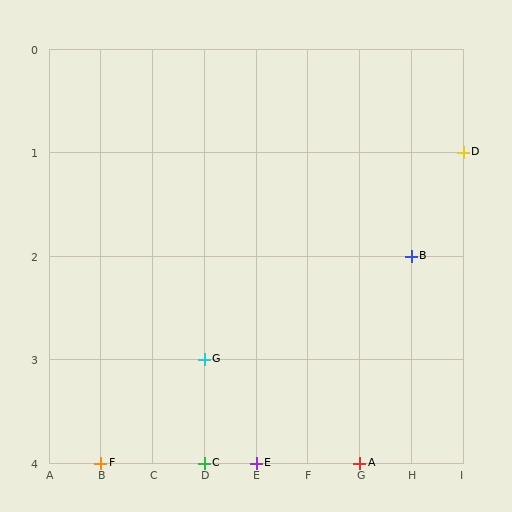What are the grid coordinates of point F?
Point F is at grid coordinates (B, 4).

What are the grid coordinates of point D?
Point D is at grid coordinates (I, 1).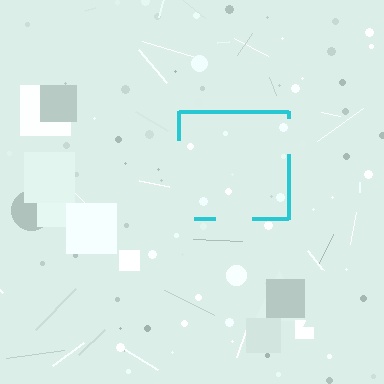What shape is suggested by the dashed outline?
The dashed outline suggests a square.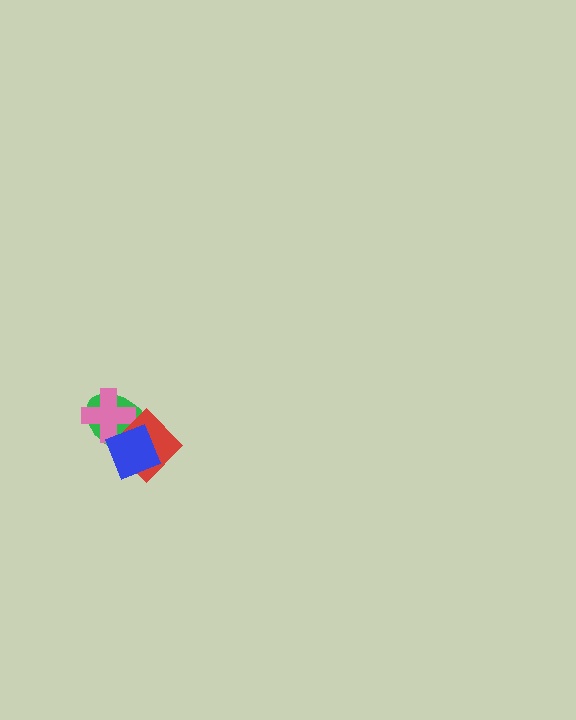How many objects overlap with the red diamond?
3 objects overlap with the red diamond.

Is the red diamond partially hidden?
Yes, it is partially covered by another shape.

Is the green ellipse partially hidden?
Yes, it is partially covered by another shape.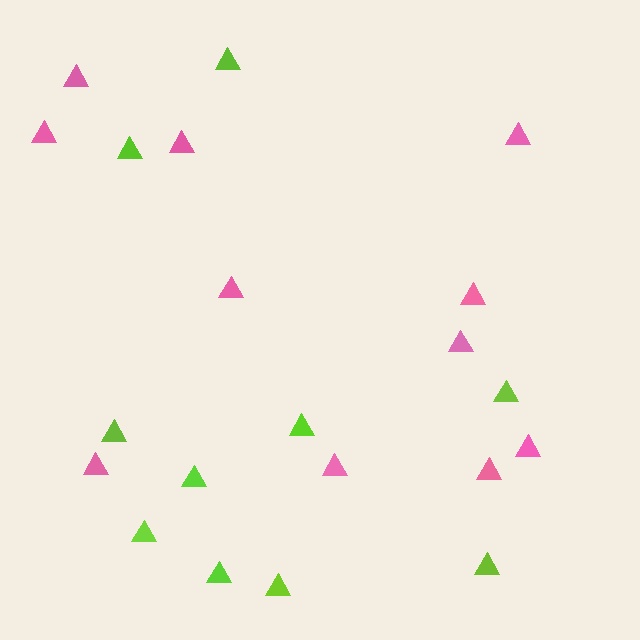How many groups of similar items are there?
There are 2 groups: one group of lime triangles (10) and one group of pink triangles (11).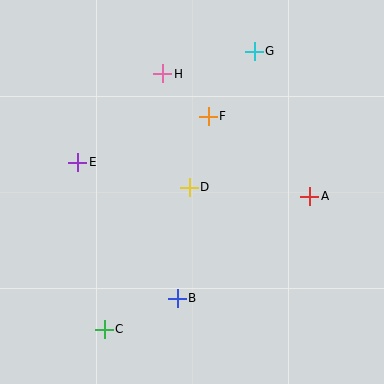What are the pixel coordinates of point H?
Point H is at (163, 74).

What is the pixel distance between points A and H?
The distance between A and H is 191 pixels.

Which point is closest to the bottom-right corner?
Point A is closest to the bottom-right corner.